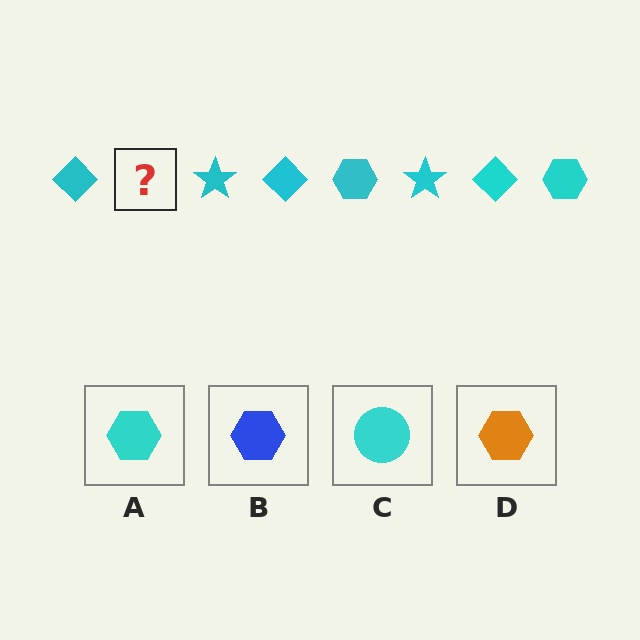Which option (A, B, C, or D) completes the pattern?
A.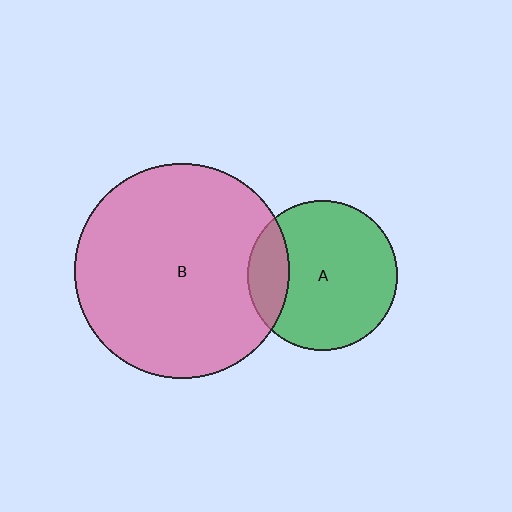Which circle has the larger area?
Circle B (pink).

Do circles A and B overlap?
Yes.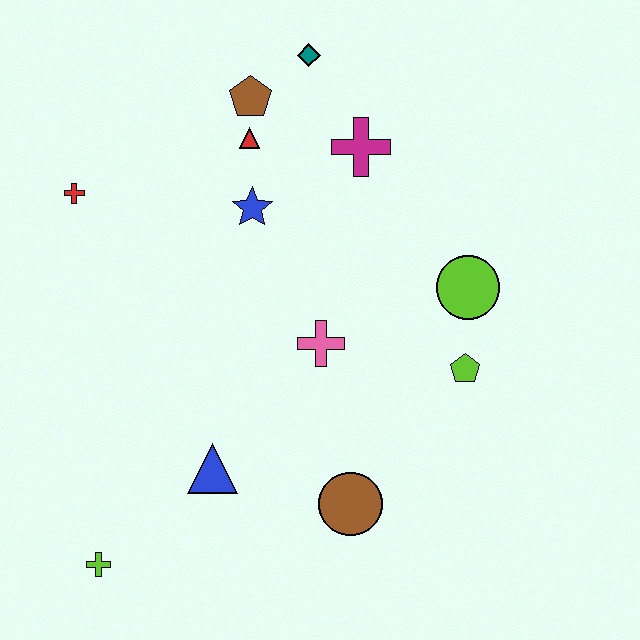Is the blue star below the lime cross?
No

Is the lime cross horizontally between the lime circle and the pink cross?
No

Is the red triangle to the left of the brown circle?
Yes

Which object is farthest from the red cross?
The lime pentagon is farthest from the red cross.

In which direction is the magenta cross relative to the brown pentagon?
The magenta cross is to the right of the brown pentagon.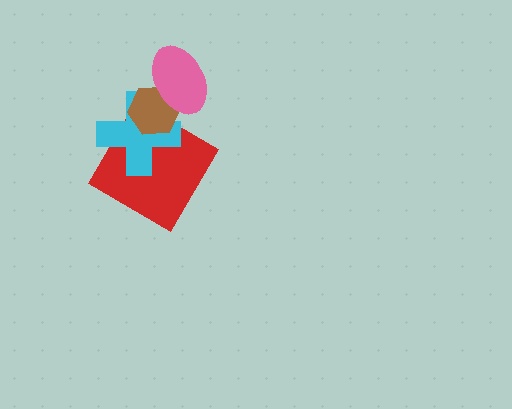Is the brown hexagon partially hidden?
Yes, it is partially covered by another shape.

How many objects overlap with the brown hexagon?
3 objects overlap with the brown hexagon.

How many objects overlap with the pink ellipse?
2 objects overlap with the pink ellipse.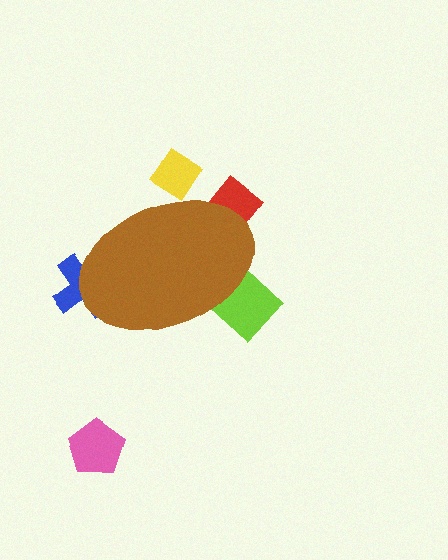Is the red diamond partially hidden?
Yes, the red diamond is partially hidden behind the brown ellipse.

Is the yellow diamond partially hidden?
Yes, the yellow diamond is partially hidden behind the brown ellipse.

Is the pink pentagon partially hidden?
No, the pink pentagon is fully visible.